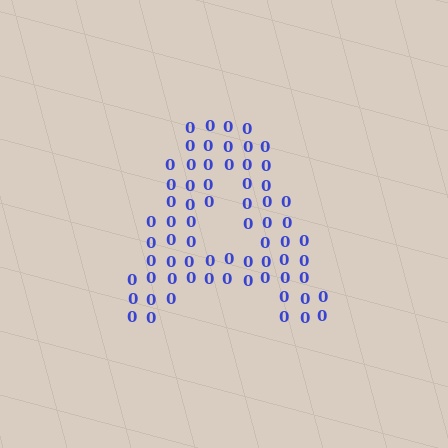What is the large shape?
The large shape is the letter A.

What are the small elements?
The small elements are digit 0's.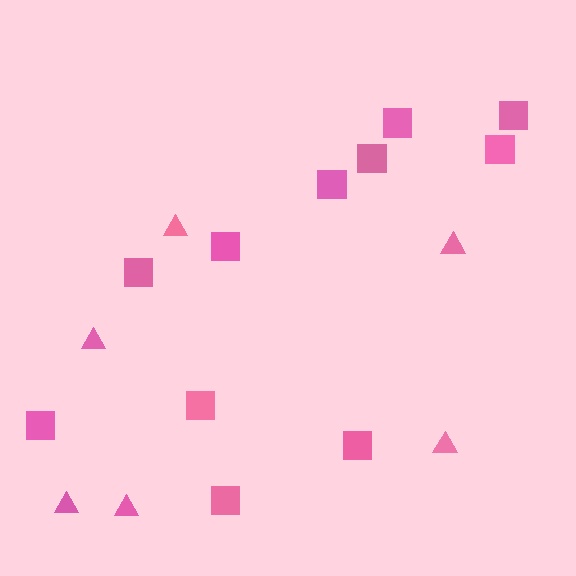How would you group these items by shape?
There are 2 groups: one group of triangles (6) and one group of squares (11).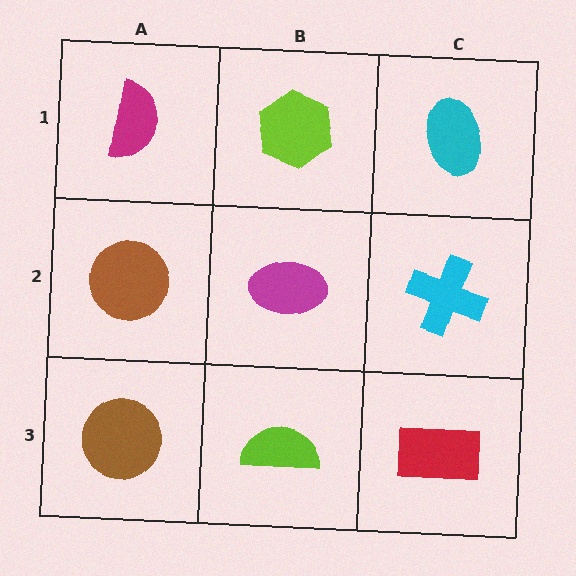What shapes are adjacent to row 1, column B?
A magenta ellipse (row 2, column B), a magenta semicircle (row 1, column A), a cyan ellipse (row 1, column C).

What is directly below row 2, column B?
A lime semicircle.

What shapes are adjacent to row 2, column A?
A magenta semicircle (row 1, column A), a brown circle (row 3, column A), a magenta ellipse (row 2, column B).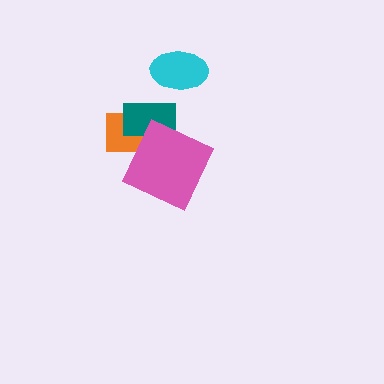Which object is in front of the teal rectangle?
The pink diamond is in front of the teal rectangle.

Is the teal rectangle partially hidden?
Yes, it is partially covered by another shape.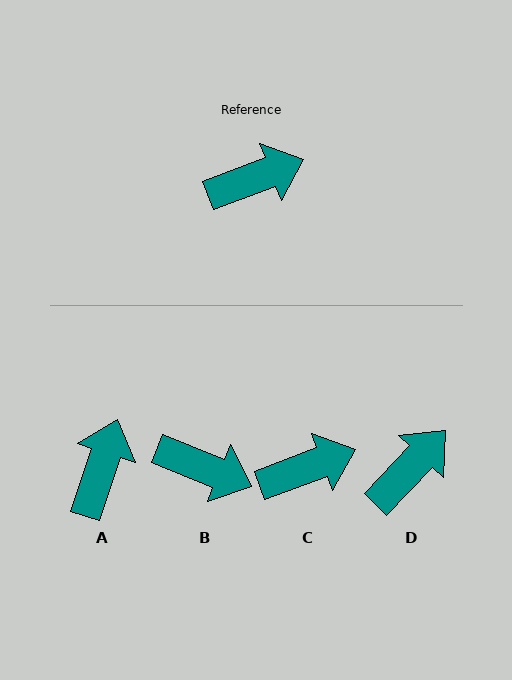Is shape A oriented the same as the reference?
No, it is off by about 51 degrees.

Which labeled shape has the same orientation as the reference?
C.